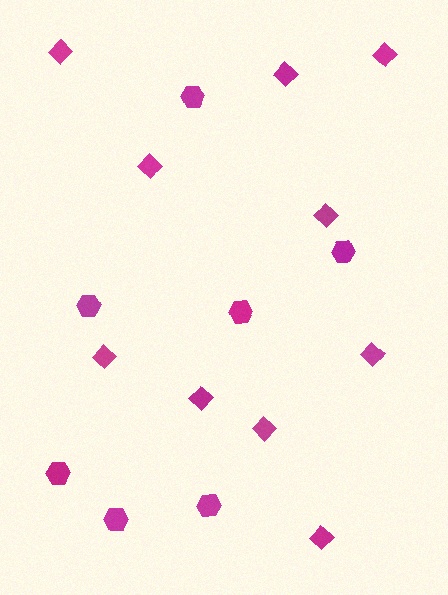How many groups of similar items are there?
There are 2 groups: one group of hexagons (7) and one group of diamonds (10).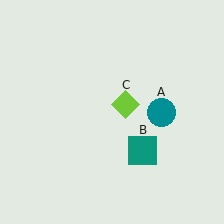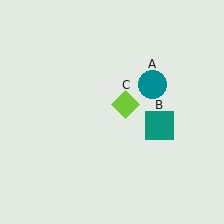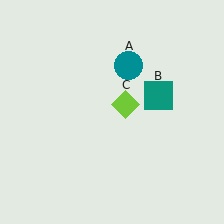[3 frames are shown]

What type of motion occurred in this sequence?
The teal circle (object A), teal square (object B) rotated counterclockwise around the center of the scene.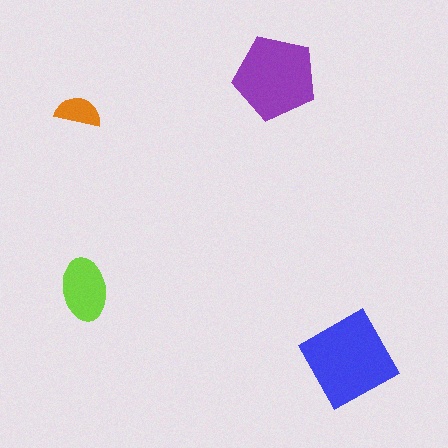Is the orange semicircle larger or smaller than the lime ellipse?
Smaller.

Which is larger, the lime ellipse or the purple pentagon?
The purple pentagon.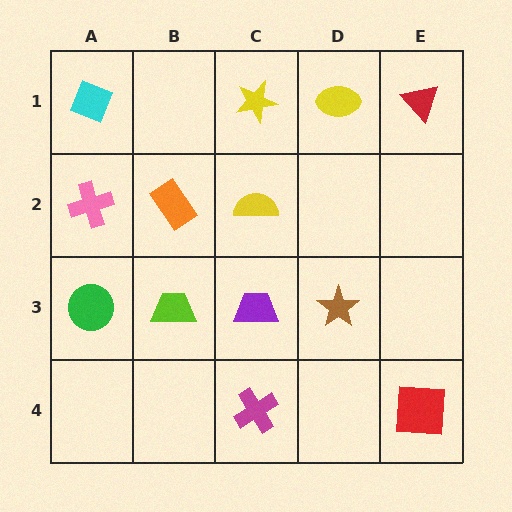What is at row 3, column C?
A purple trapezoid.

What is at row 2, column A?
A pink cross.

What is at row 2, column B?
An orange rectangle.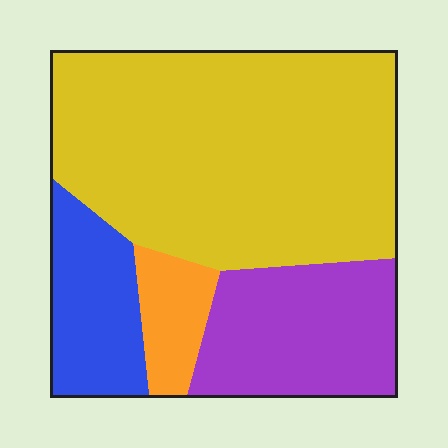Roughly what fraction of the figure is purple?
Purple takes up about one fifth (1/5) of the figure.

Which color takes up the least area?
Orange, at roughly 5%.